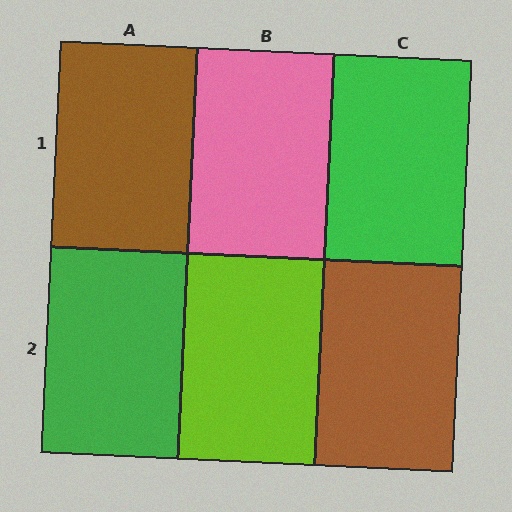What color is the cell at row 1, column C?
Green.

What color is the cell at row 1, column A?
Brown.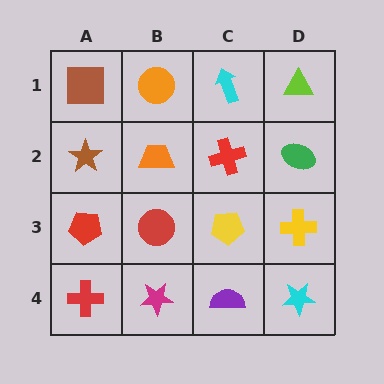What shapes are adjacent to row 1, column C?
A red cross (row 2, column C), an orange circle (row 1, column B), a lime triangle (row 1, column D).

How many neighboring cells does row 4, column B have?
3.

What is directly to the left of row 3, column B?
A red pentagon.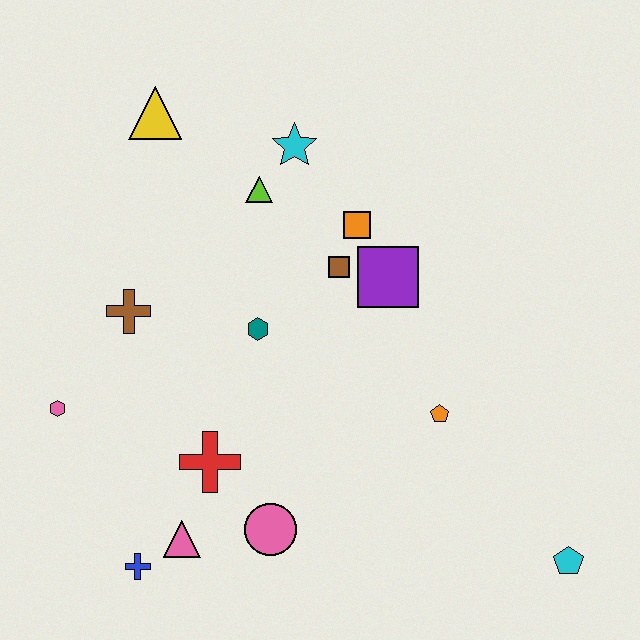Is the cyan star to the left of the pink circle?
No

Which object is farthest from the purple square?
The blue cross is farthest from the purple square.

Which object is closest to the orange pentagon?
The purple square is closest to the orange pentagon.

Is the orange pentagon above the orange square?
No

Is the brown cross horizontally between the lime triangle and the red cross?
No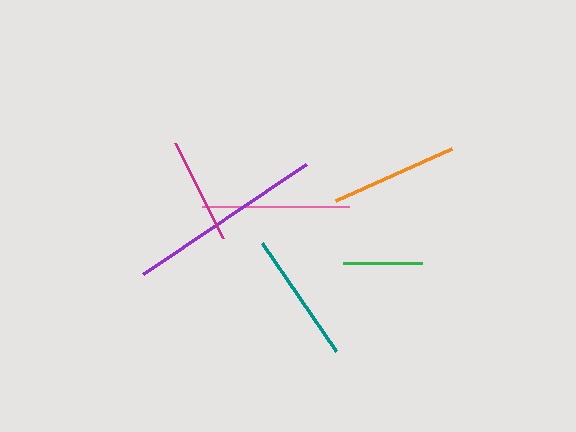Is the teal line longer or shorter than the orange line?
The teal line is longer than the orange line.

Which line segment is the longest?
The purple line is the longest at approximately 196 pixels.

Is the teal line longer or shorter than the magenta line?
The teal line is longer than the magenta line.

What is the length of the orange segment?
The orange segment is approximately 127 pixels long.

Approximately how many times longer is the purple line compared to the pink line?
The purple line is approximately 1.3 times the length of the pink line.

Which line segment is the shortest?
The green line is the shortest at approximately 79 pixels.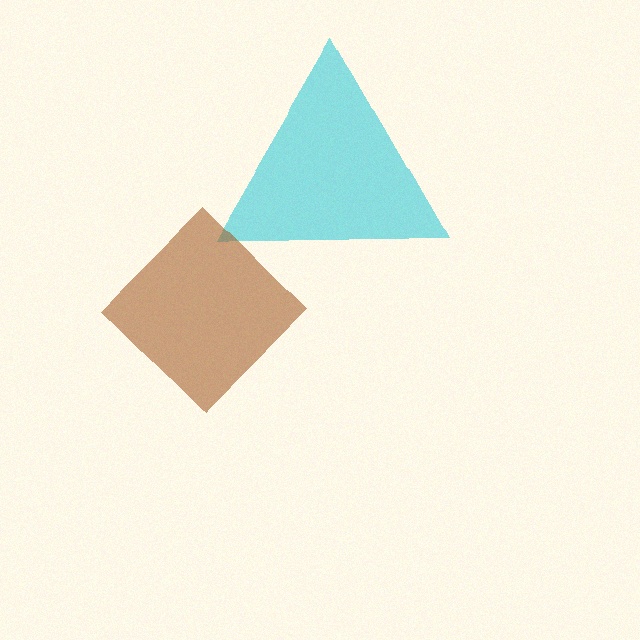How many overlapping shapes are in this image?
There are 2 overlapping shapes in the image.